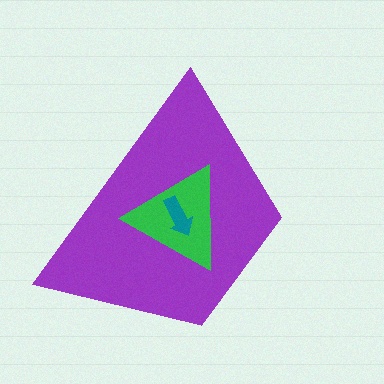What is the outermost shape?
The purple trapezoid.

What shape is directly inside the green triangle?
The teal arrow.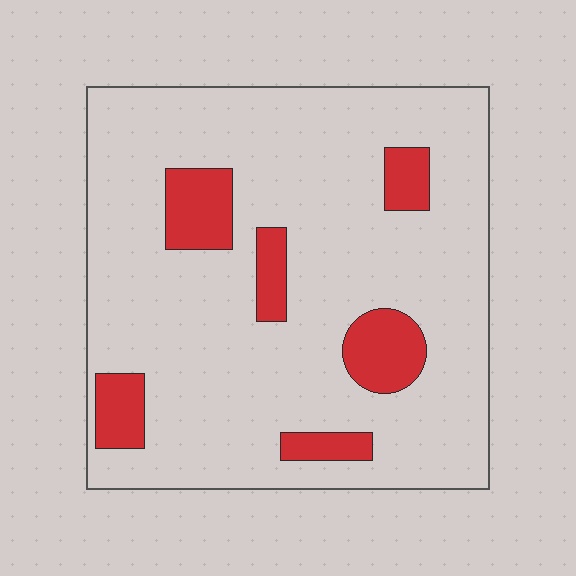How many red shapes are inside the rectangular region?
6.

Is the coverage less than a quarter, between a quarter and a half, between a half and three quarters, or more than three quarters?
Less than a quarter.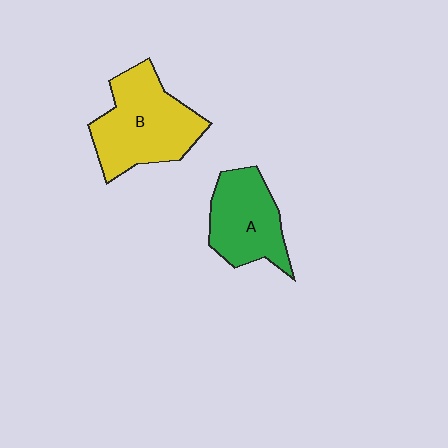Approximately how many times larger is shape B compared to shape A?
Approximately 1.3 times.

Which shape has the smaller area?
Shape A (green).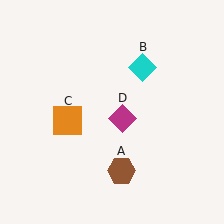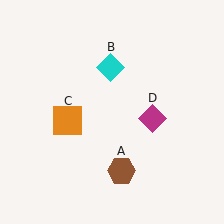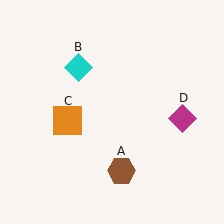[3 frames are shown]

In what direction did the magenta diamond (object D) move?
The magenta diamond (object D) moved right.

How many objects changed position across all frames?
2 objects changed position: cyan diamond (object B), magenta diamond (object D).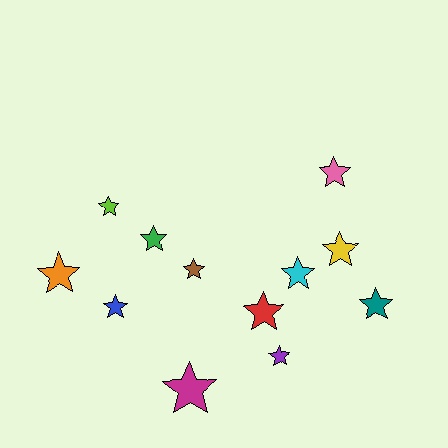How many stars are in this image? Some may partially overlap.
There are 12 stars.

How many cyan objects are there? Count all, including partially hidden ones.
There is 1 cyan object.